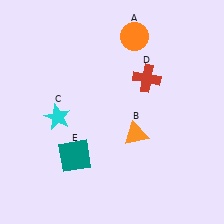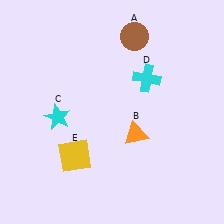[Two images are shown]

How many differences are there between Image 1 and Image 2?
There are 3 differences between the two images.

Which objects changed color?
A changed from orange to brown. D changed from red to cyan. E changed from teal to yellow.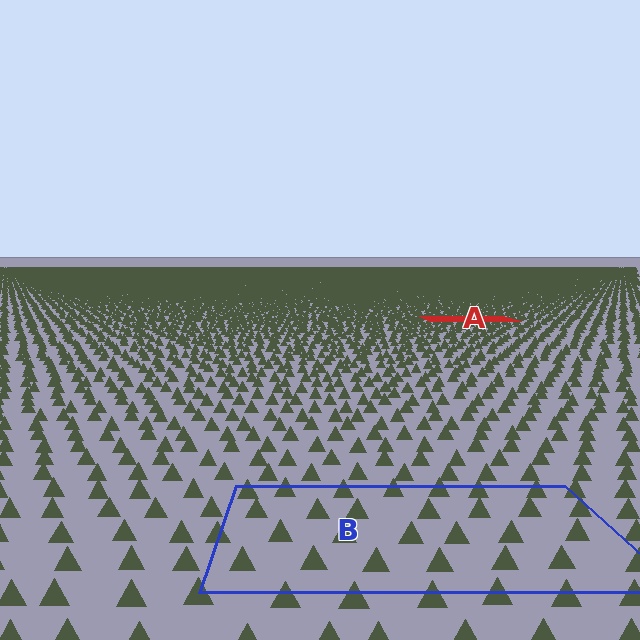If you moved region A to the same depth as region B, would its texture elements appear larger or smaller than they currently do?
They would appear larger. At a closer depth, the same texture elements are projected at a bigger on-screen size.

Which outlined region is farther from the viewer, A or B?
Region A is farther from the viewer — the texture elements inside it appear smaller and more densely packed.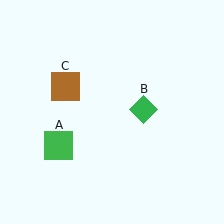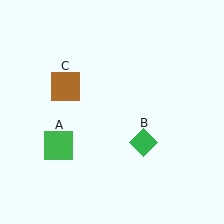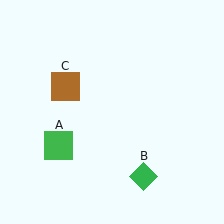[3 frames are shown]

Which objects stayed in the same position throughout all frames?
Green square (object A) and brown square (object C) remained stationary.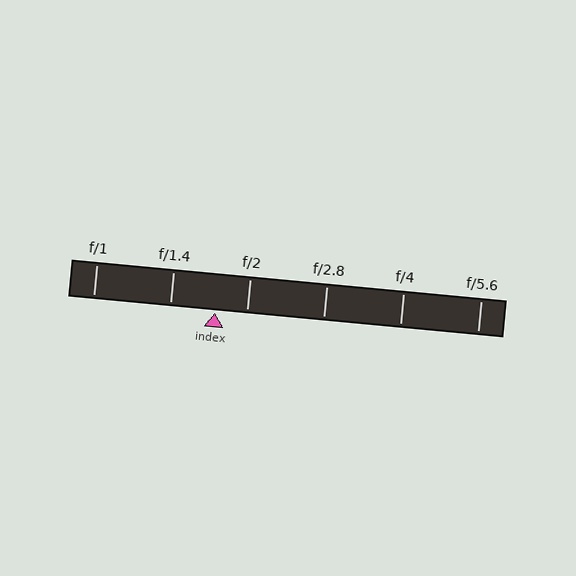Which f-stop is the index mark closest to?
The index mark is closest to f/2.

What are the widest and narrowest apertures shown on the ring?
The widest aperture shown is f/1 and the narrowest is f/5.6.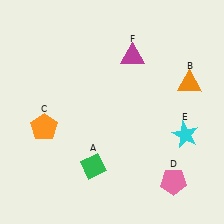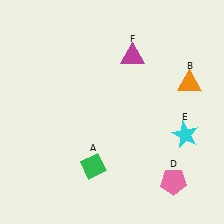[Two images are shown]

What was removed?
The orange pentagon (C) was removed in Image 2.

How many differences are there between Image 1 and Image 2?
There is 1 difference between the two images.